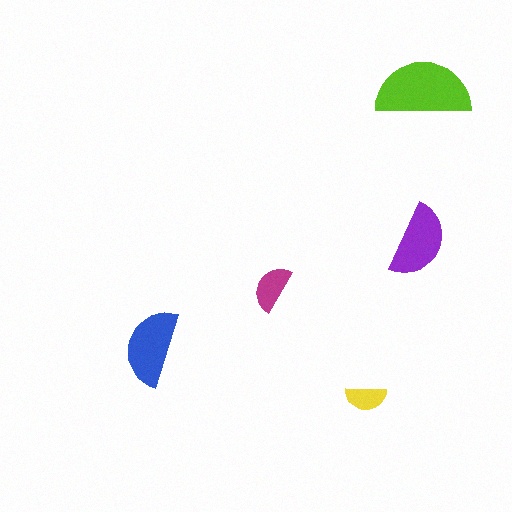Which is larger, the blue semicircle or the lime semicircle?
The lime one.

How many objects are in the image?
There are 5 objects in the image.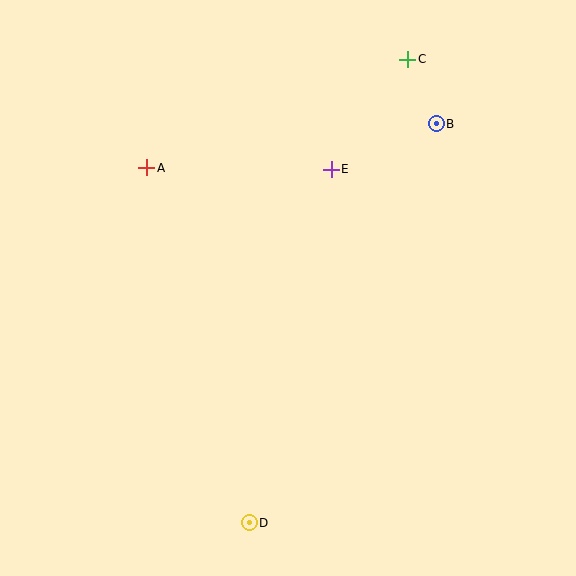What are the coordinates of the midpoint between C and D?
The midpoint between C and D is at (328, 291).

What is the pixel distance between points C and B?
The distance between C and B is 71 pixels.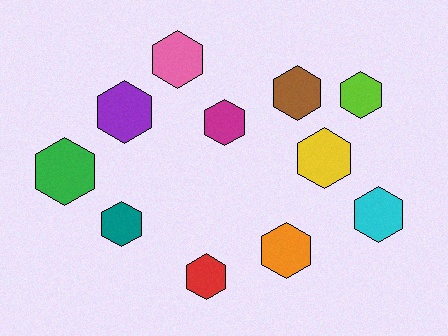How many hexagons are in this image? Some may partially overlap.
There are 11 hexagons.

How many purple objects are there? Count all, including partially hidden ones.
There is 1 purple object.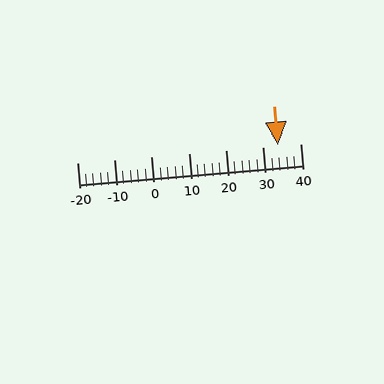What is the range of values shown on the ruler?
The ruler shows values from -20 to 40.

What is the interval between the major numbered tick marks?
The major tick marks are spaced 10 units apart.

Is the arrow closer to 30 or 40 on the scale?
The arrow is closer to 30.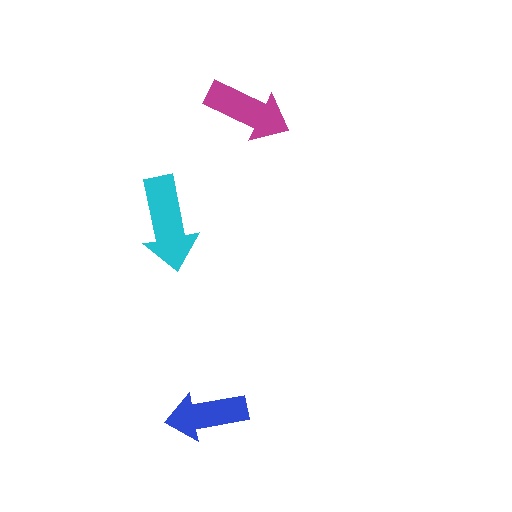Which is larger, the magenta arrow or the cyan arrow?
The cyan one.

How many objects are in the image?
There are 3 objects in the image.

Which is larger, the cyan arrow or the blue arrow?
The cyan one.